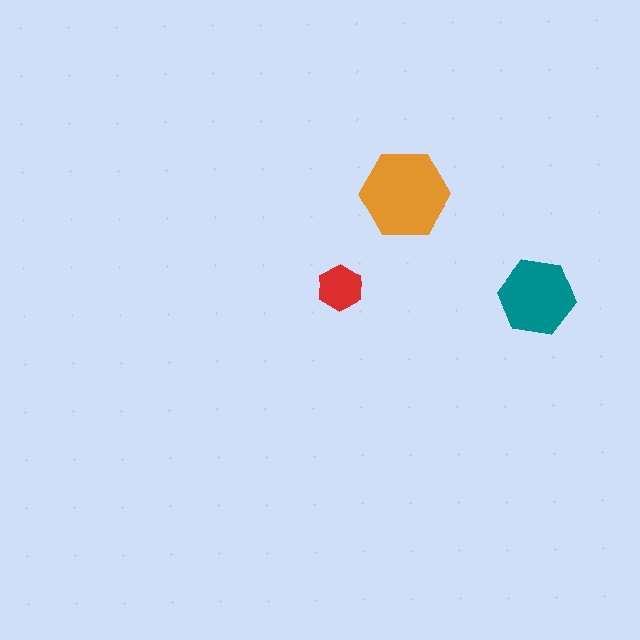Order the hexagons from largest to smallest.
the orange one, the teal one, the red one.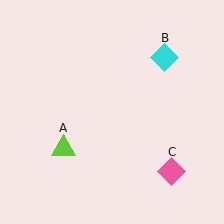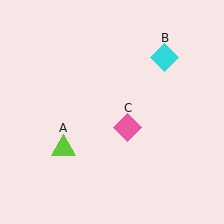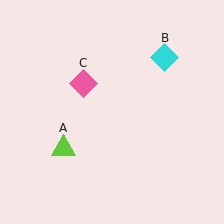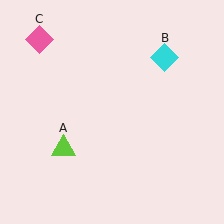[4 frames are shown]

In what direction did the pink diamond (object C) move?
The pink diamond (object C) moved up and to the left.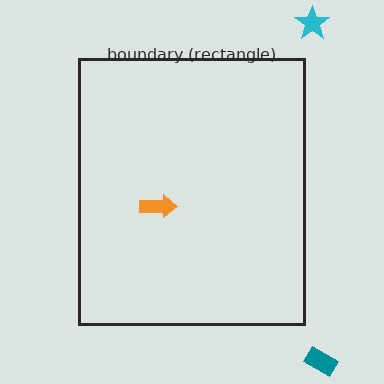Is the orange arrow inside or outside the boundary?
Inside.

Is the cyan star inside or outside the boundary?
Outside.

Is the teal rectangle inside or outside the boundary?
Outside.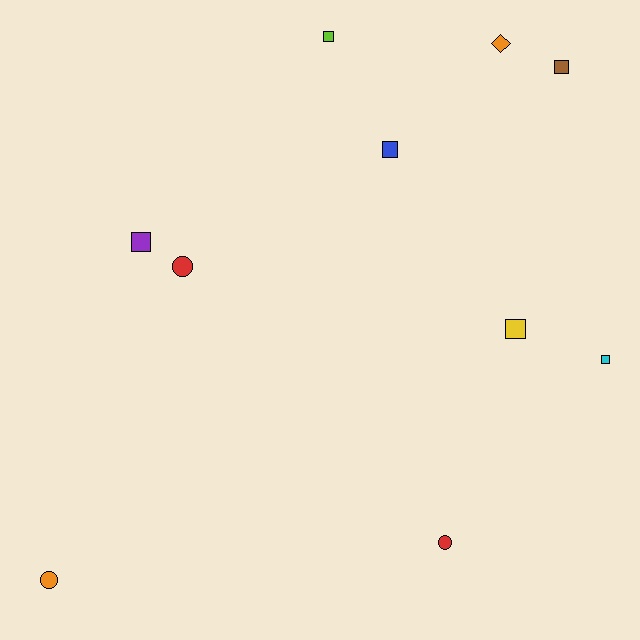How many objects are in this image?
There are 10 objects.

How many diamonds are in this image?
There is 1 diamond.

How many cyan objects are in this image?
There is 1 cyan object.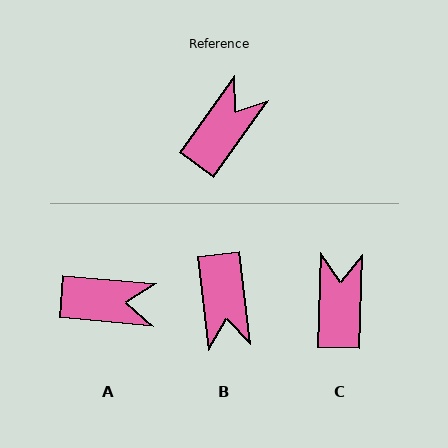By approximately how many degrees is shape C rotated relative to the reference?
Approximately 34 degrees counter-clockwise.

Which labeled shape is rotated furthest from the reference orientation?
B, about 137 degrees away.